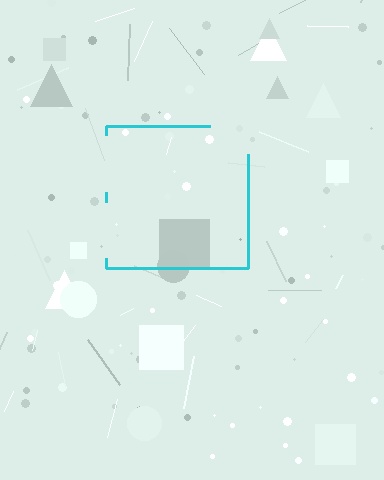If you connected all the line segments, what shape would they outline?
They would outline a square.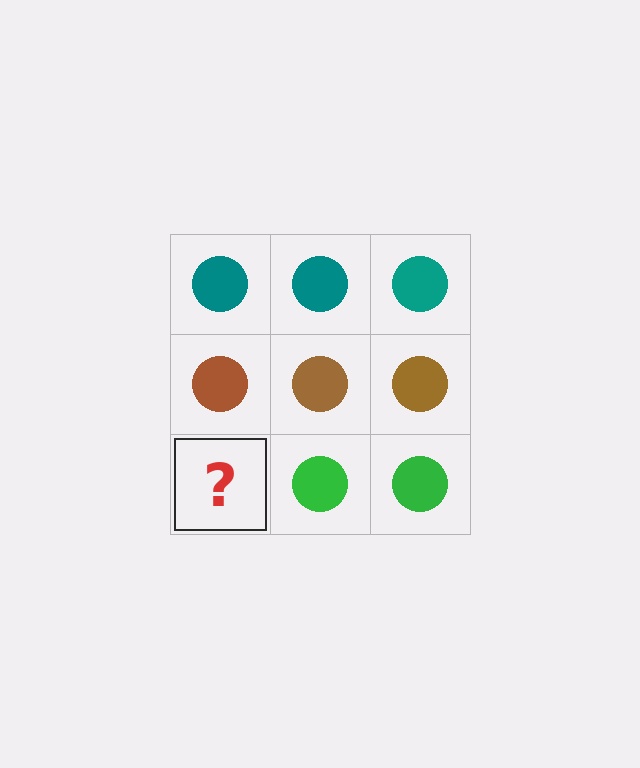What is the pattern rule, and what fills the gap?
The rule is that each row has a consistent color. The gap should be filled with a green circle.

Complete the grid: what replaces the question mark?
The question mark should be replaced with a green circle.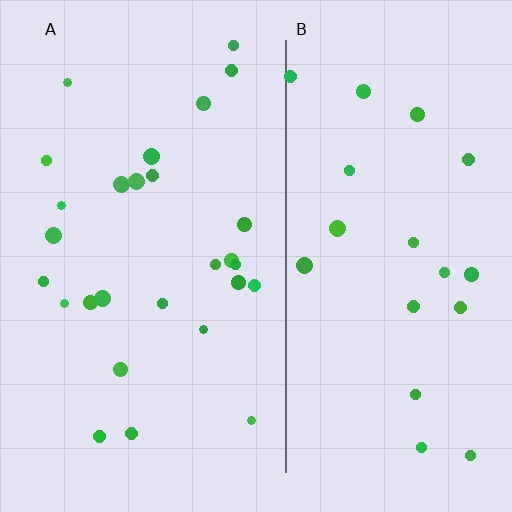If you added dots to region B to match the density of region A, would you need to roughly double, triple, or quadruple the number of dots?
Approximately double.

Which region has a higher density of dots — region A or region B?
A (the left).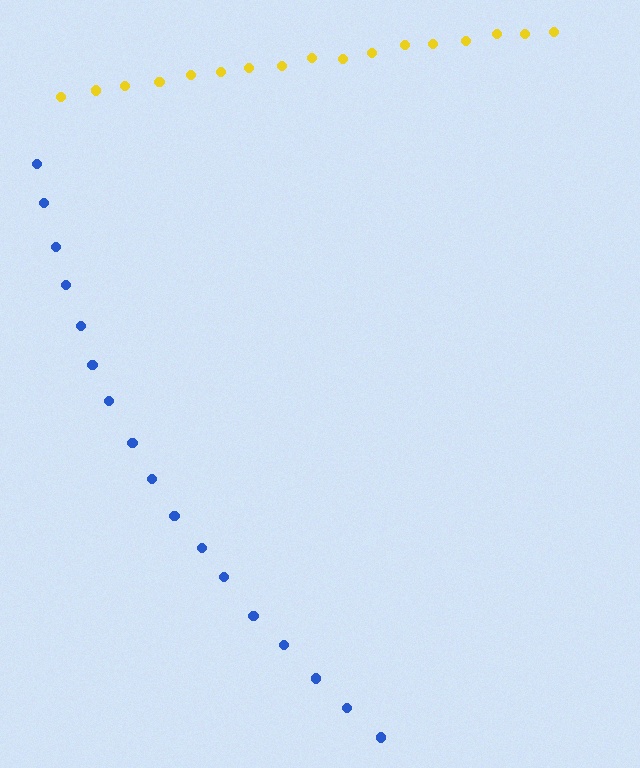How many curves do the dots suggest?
There are 2 distinct paths.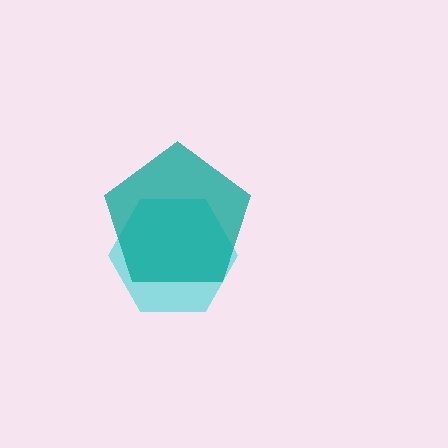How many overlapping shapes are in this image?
There are 2 overlapping shapes in the image.